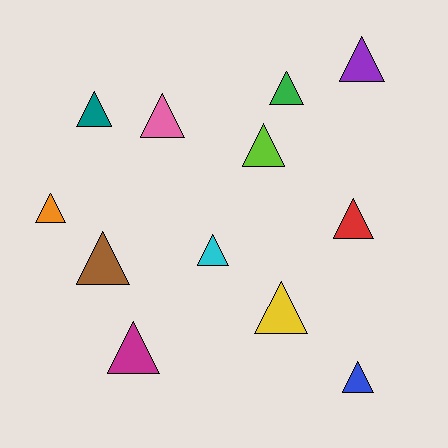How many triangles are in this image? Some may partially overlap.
There are 12 triangles.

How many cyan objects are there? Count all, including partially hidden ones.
There is 1 cyan object.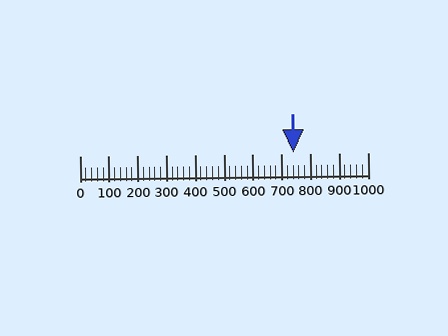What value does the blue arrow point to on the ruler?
The blue arrow points to approximately 741.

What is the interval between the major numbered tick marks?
The major tick marks are spaced 100 units apart.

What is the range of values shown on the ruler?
The ruler shows values from 0 to 1000.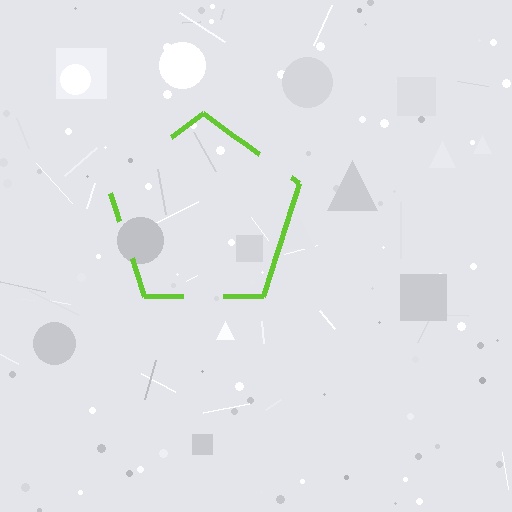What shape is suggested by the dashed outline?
The dashed outline suggests a pentagon.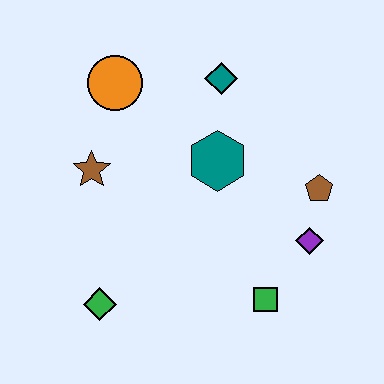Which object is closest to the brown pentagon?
The purple diamond is closest to the brown pentagon.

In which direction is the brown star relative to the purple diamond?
The brown star is to the left of the purple diamond.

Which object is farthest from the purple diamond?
The orange circle is farthest from the purple diamond.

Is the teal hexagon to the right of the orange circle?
Yes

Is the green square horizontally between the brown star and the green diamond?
No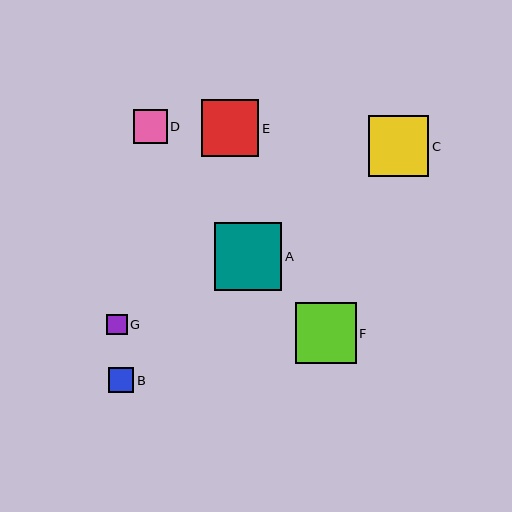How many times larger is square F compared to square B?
Square F is approximately 2.4 times the size of square B.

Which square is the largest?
Square A is the largest with a size of approximately 67 pixels.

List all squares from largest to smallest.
From largest to smallest: A, F, C, E, D, B, G.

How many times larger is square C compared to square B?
Square C is approximately 2.4 times the size of square B.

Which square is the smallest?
Square G is the smallest with a size of approximately 20 pixels.